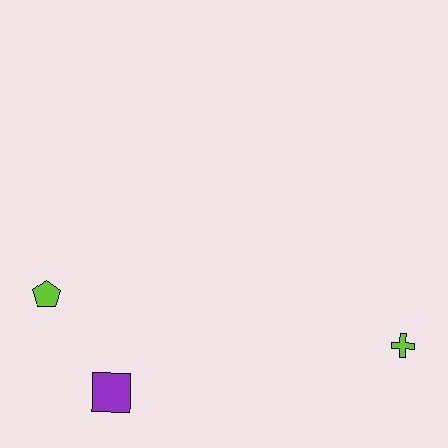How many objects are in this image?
There are 3 objects.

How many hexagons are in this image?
There are no hexagons.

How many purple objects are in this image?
There is 1 purple object.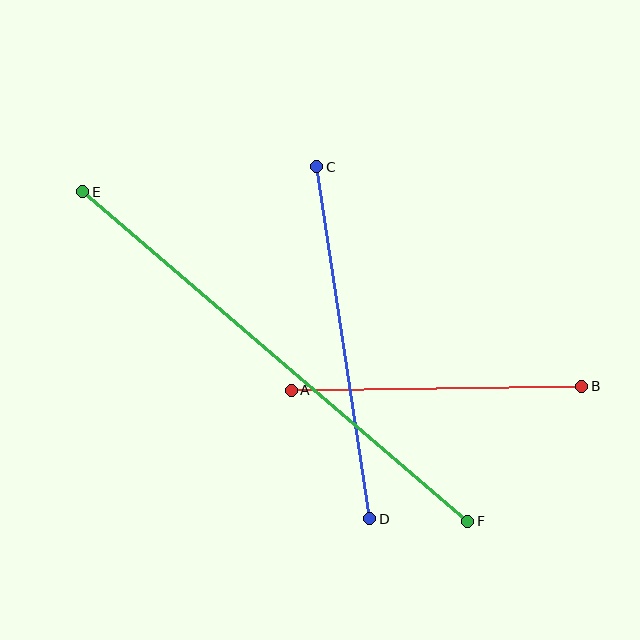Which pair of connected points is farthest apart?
Points E and F are farthest apart.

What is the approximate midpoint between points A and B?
The midpoint is at approximately (436, 388) pixels.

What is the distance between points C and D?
The distance is approximately 356 pixels.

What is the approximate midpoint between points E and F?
The midpoint is at approximately (275, 357) pixels.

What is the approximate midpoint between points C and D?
The midpoint is at approximately (343, 343) pixels.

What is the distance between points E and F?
The distance is approximately 507 pixels.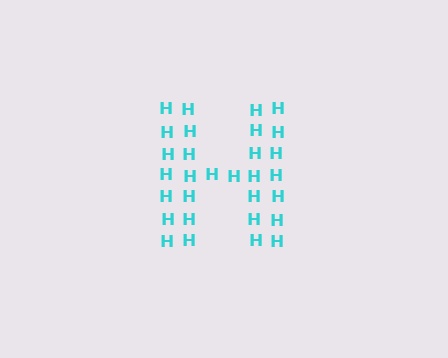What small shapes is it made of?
It is made of small letter H's.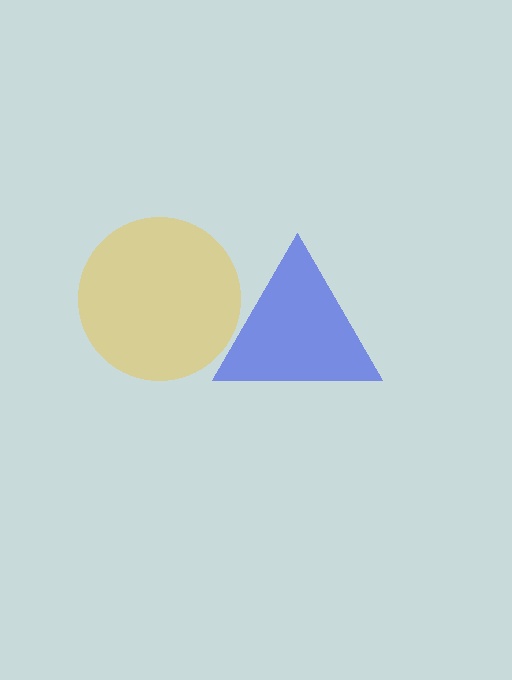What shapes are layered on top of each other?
The layered shapes are: a blue triangle, a yellow circle.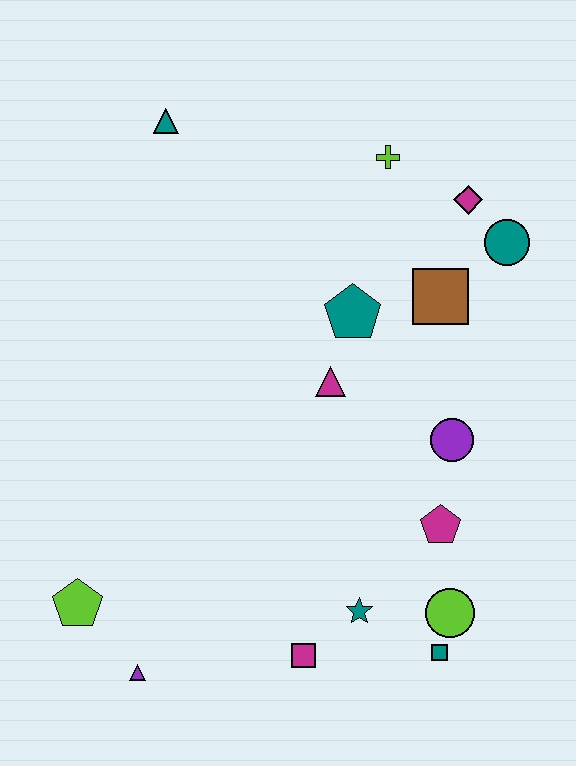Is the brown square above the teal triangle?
No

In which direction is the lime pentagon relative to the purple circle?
The lime pentagon is to the left of the purple circle.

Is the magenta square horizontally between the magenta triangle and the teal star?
No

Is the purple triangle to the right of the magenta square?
No